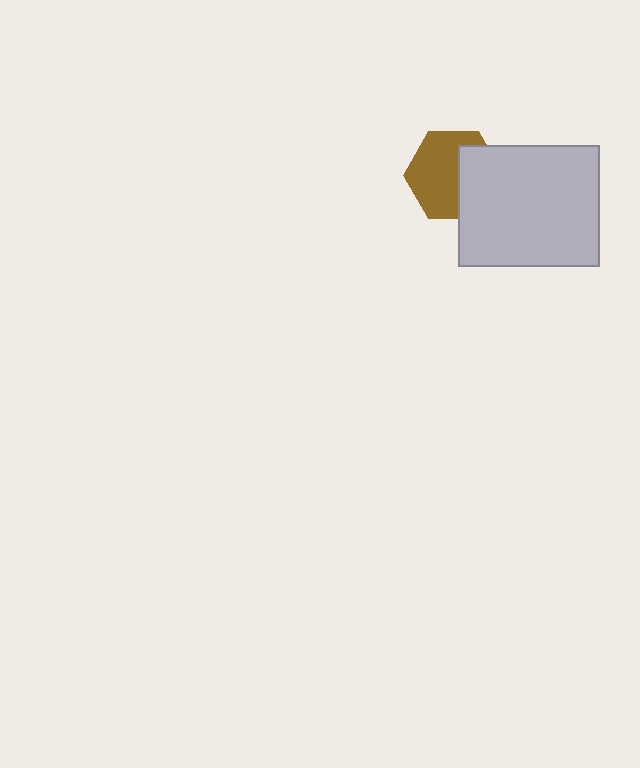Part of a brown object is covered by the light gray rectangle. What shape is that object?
It is a hexagon.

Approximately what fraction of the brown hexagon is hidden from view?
Roughly 40% of the brown hexagon is hidden behind the light gray rectangle.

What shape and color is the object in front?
The object in front is a light gray rectangle.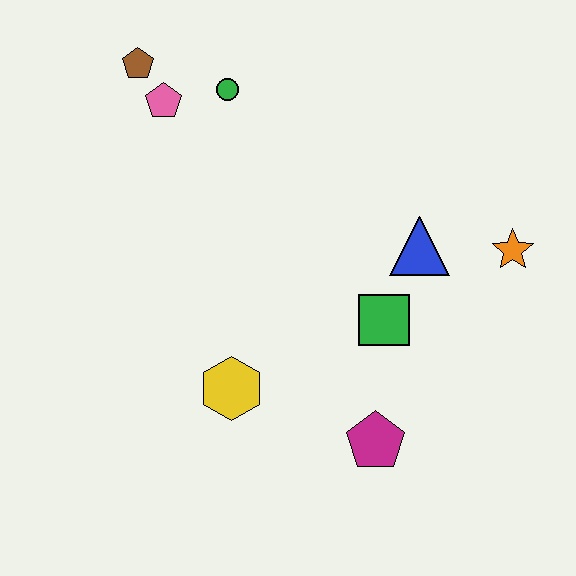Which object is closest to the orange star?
The blue triangle is closest to the orange star.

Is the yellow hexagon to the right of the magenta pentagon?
No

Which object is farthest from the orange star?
The brown pentagon is farthest from the orange star.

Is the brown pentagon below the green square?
No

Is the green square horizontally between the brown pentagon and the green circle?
No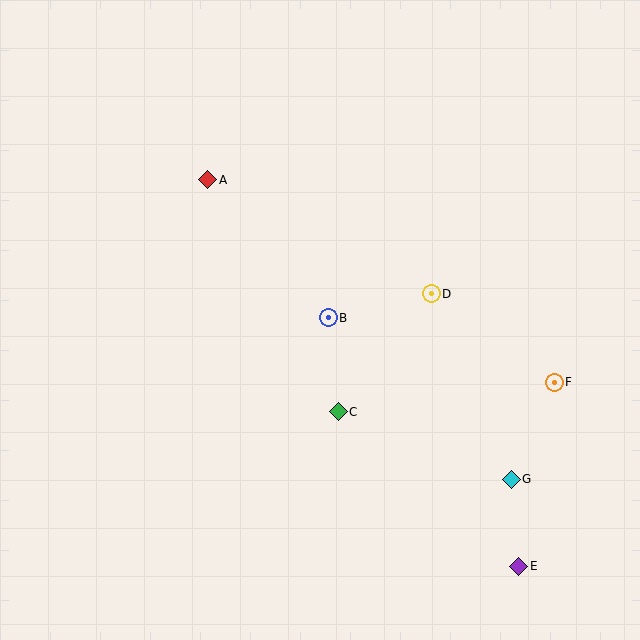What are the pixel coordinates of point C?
Point C is at (338, 412).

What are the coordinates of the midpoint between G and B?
The midpoint between G and B is at (420, 399).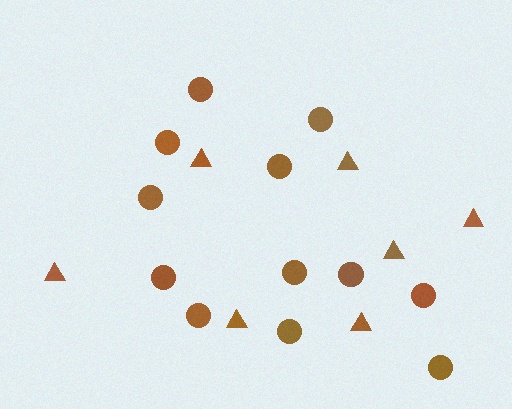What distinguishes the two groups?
There are 2 groups: one group of triangles (7) and one group of circles (12).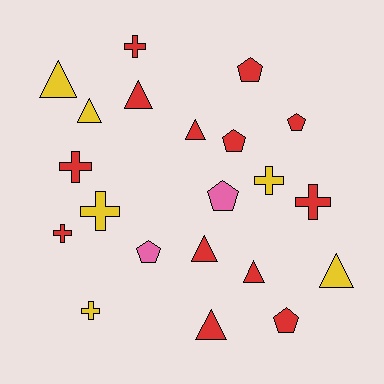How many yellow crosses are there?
There are 3 yellow crosses.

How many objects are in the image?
There are 21 objects.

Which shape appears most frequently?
Triangle, with 8 objects.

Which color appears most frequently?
Red, with 13 objects.